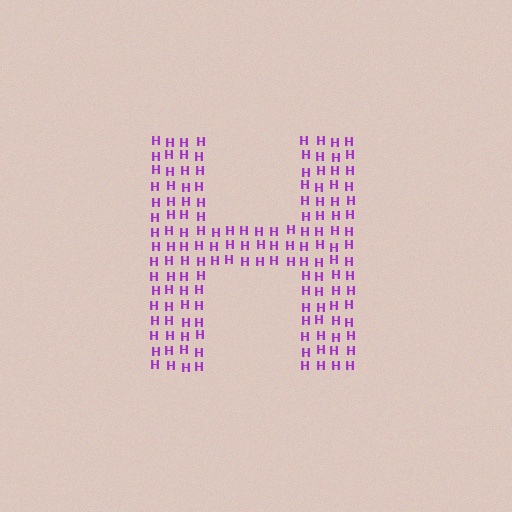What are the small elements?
The small elements are letter H's.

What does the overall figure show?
The overall figure shows the letter H.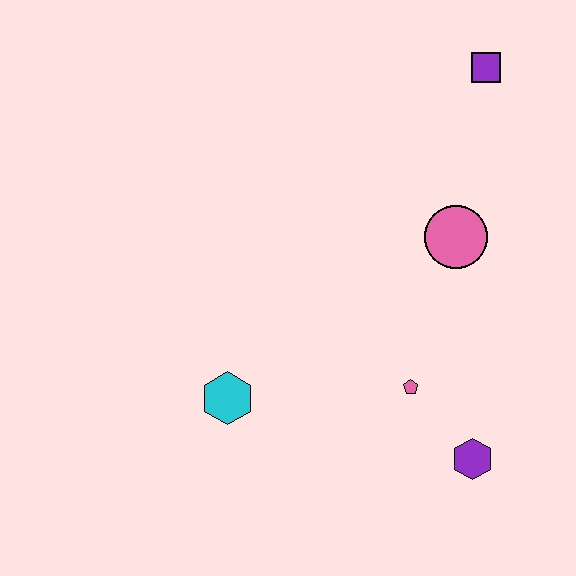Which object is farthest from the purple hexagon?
The purple square is farthest from the purple hexagon.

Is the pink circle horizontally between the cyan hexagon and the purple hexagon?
Yes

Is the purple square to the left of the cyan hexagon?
No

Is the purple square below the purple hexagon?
No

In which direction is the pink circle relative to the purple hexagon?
The pink circle is above the purple hexagon.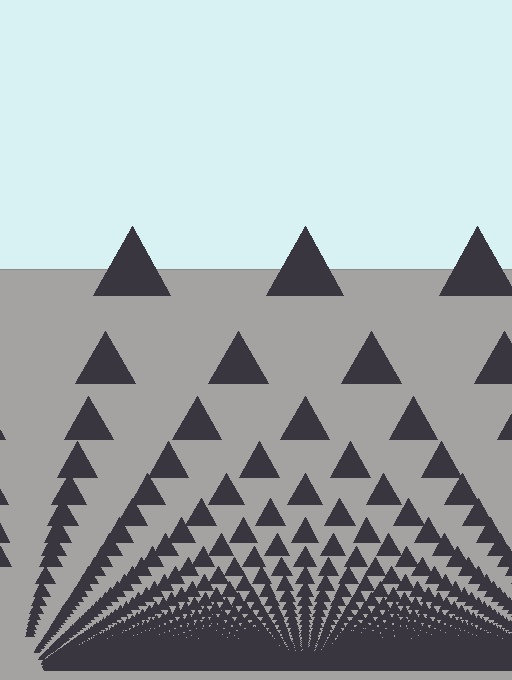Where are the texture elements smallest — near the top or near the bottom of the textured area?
Near the bottom.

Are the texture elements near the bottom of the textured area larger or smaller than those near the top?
Smaller. The gradient is inverted — elements near the bottom are smaller and denser.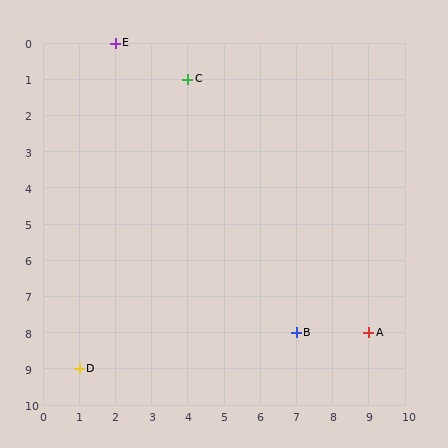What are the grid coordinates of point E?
Point E is at grid coordinates (2, 0).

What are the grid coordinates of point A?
Point A is at grid coordinates (9, 8).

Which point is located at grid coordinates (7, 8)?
Point B is at (7, 8).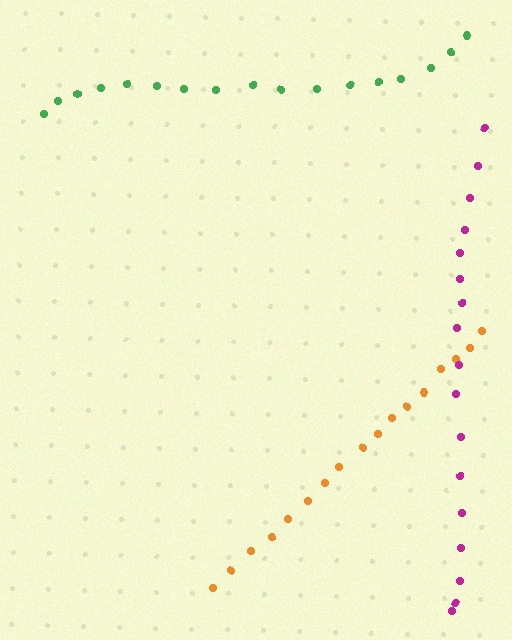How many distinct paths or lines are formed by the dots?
There are 3 distinct paths.